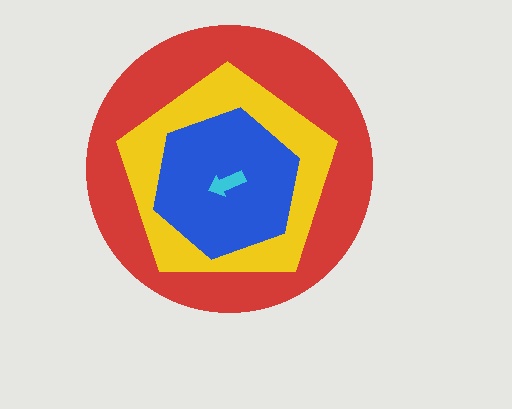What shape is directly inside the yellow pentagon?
The blue hexagon.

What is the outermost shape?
The red circle.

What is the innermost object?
The cyan arrow.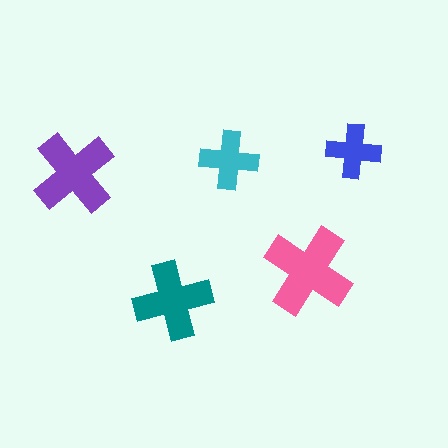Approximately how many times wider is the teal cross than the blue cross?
About 1.5 times wider.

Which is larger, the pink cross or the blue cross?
The pink one.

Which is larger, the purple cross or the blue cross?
The purple one.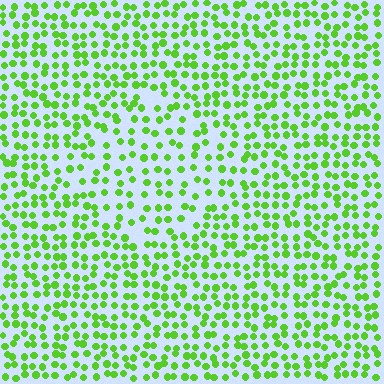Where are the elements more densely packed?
The elements are more densely packed outside the diamond boundary.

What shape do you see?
I see a diamond.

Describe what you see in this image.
The image contains small lime elements arranged at two different densities. A diamond-shaped region is visible where the elements are less densely packed than the surrounding area.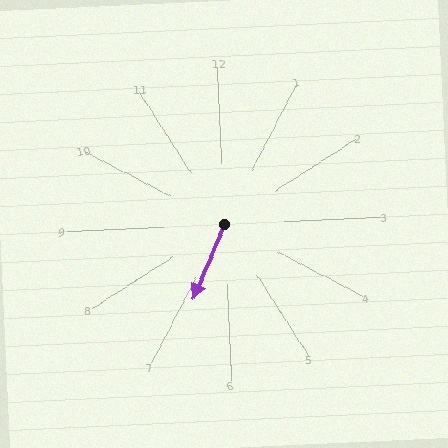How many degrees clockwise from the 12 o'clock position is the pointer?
Approximately 205 degrees.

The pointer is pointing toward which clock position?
Roughly 7 o'clock.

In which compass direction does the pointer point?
Southwest.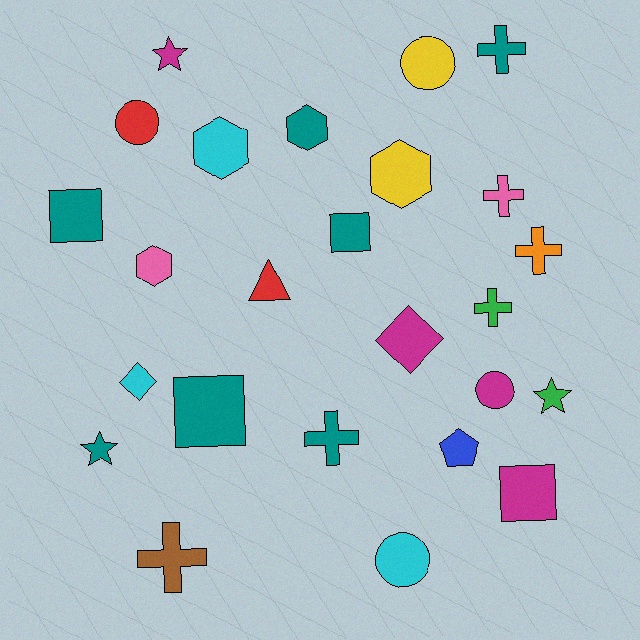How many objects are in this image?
There are 25 objects.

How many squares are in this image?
There are 4 squares.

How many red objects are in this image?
There are 2 red objects.